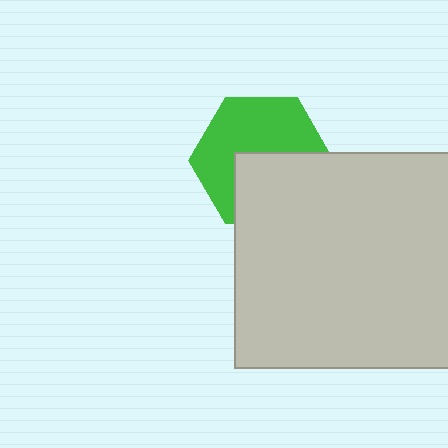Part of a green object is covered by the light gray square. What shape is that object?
It is a hexagon.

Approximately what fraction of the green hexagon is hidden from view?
Roughly 44% of the green hexagon is hidden behind the light gray square.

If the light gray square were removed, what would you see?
You would see the complete green hexagon.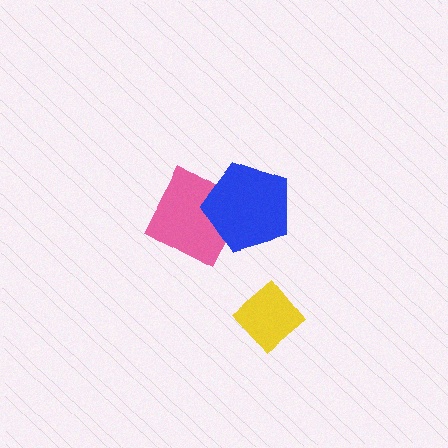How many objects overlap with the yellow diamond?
0 objects overlap with the yellow diamond.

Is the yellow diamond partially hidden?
No, no other shape covers it.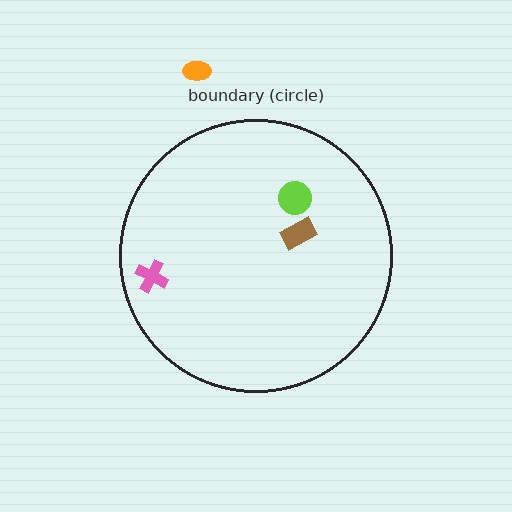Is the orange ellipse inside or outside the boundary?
Outside.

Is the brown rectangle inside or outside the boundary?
Inside.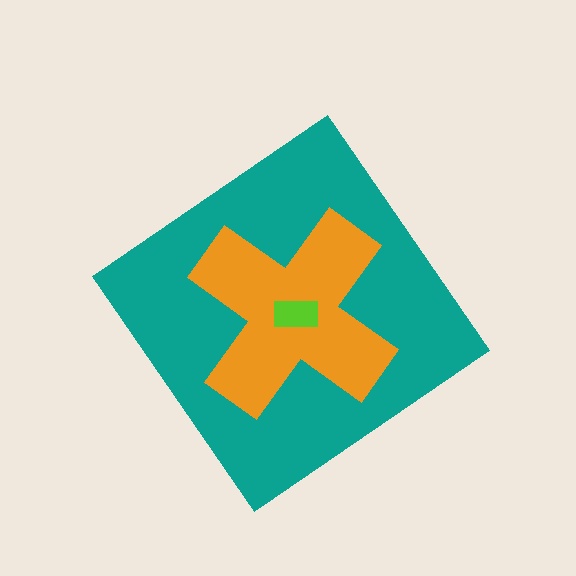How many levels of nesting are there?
3.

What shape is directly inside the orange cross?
The lime rectangle.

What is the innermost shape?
The lime rectangle.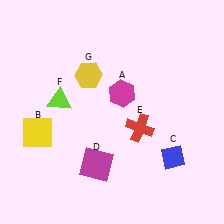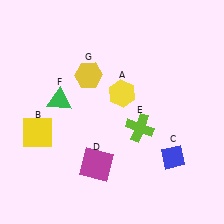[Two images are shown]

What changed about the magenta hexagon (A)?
In Image 1, A is magenta. In Image 2, it changed to yellow.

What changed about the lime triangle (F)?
In Image 1, F is lime. In Image 2, it changed to green.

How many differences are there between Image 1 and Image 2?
There are 3 differences between the two images.